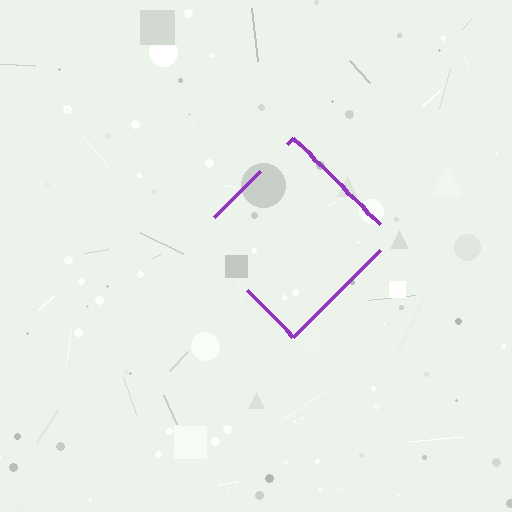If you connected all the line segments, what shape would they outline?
They would outline a diamond.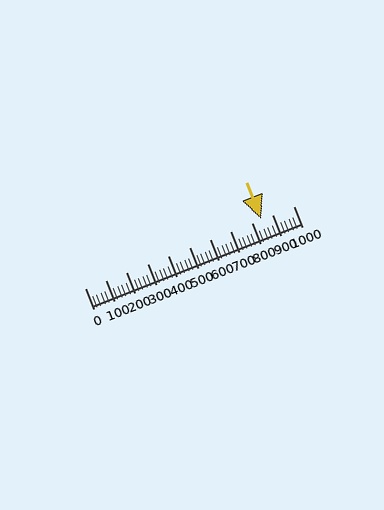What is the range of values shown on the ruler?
The ruler shows values from 0 to 1000.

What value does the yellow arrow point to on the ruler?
The yellow arrow points to approximately 844.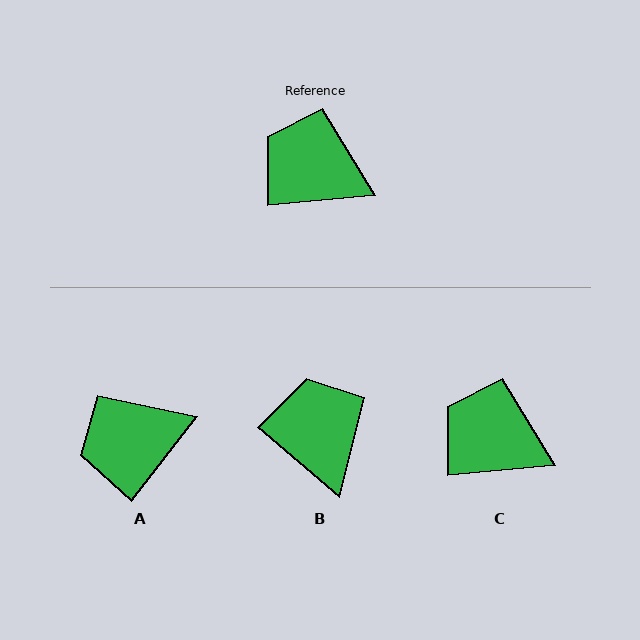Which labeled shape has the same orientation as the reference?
C.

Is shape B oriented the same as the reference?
No, it is off by about 45 degrees.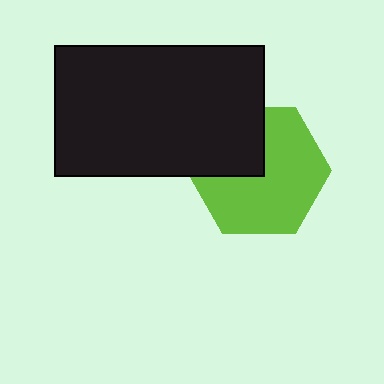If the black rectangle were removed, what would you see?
You would see the complete lime hexagon.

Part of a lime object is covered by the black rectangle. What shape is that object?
It is a hexagon.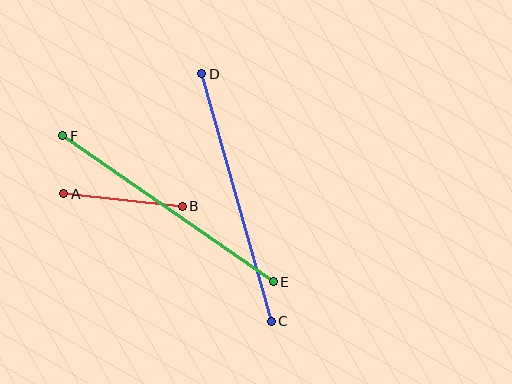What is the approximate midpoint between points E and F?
The midpoint is at approximately (168, 209) pixels.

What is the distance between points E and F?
The distance is approximately 256 pixels.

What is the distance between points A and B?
The distance is approximately 119 pixels.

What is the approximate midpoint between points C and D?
The midpoint is at approximately (237, 198) pixels.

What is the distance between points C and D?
The distance is approximately 257 pixels.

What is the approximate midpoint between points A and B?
The midpoint is at approximately (123, 200) pixels.